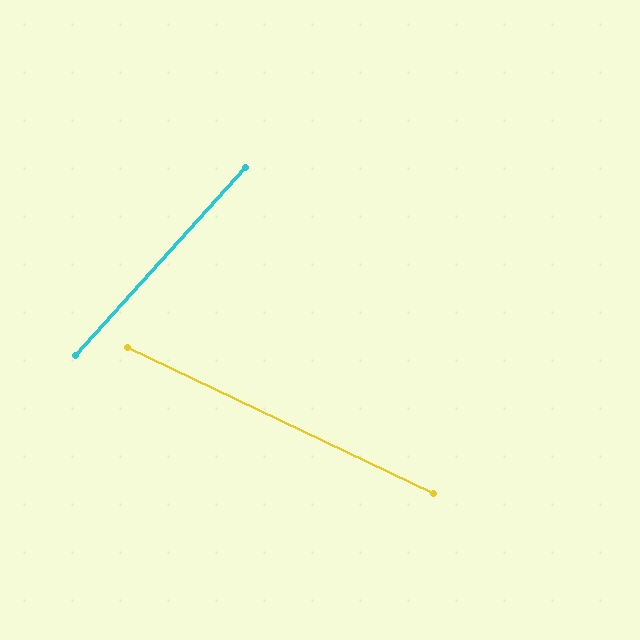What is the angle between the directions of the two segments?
Approximately 73 degrees.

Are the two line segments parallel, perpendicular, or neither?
Neither parallel nor perpendicular — they differ by about 73°.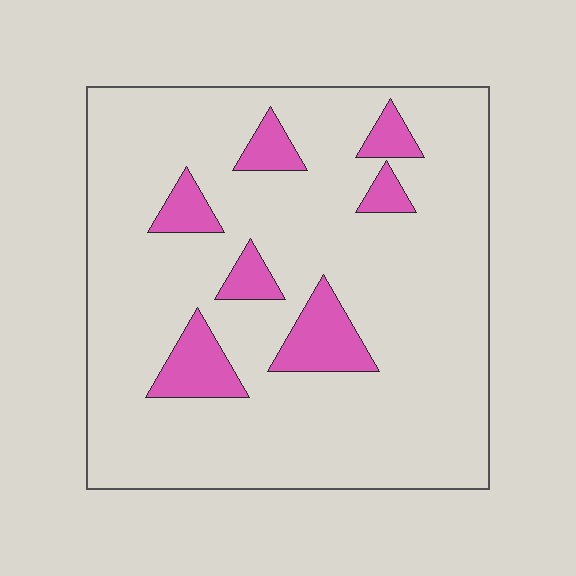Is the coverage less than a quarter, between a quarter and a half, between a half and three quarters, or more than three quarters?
Less than a quarter.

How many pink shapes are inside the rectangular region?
7.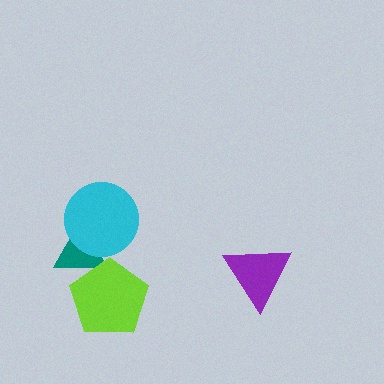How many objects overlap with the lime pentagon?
1 object overlaps with the lime pentagon.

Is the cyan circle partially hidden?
No, no other shape covers it.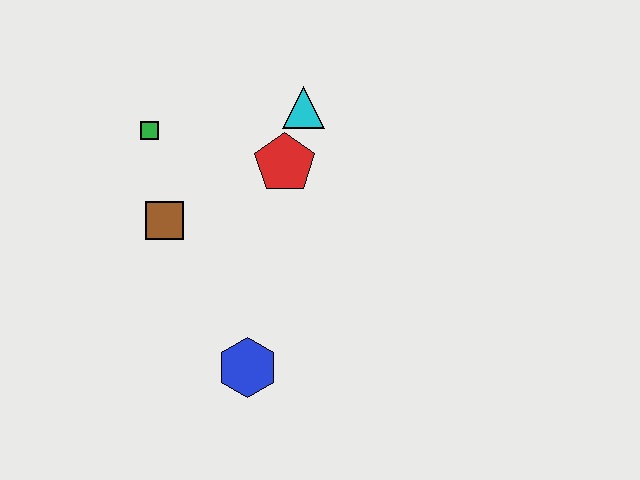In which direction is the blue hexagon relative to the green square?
The blue hexagon is below the green square.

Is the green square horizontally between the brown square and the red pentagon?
No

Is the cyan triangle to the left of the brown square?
No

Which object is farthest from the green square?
The blue hexagon is farthest from the green square.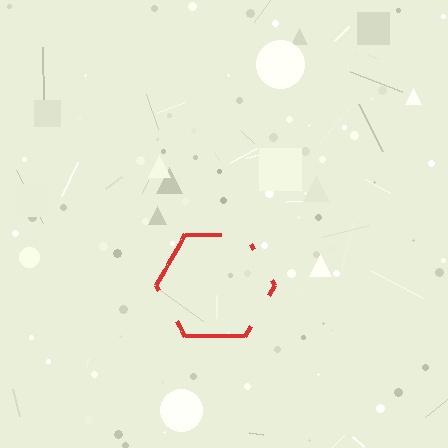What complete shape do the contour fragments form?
The contour fragments form a hexagon.